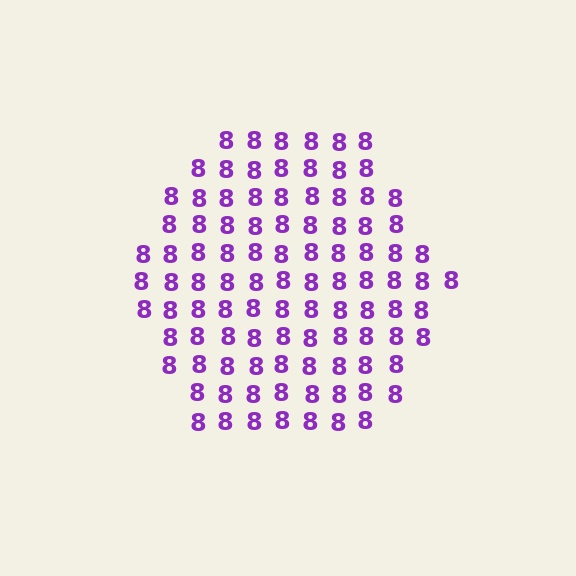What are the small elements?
The small elements are digit 8's.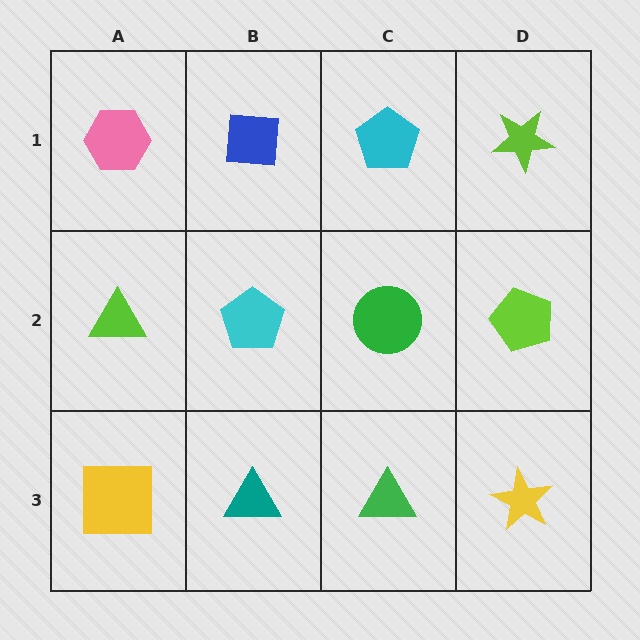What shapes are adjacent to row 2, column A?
A pink hexagon (row 1, column A), a yellow square (row 3, column A), a cyan pentagon (row 2, column B).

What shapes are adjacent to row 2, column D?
A lime star (row 1, column D), a yellow star (row 3, column D), a green circle (row 2, column C).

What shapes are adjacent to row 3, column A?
A lime triangle (row 2, column A), a teal triangle (row 3, column B).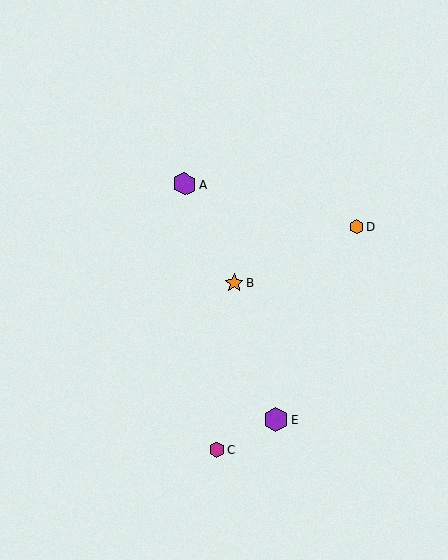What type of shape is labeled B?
Shape B is an orange star.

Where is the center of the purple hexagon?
The center of the purple hexagon is at (276, 419).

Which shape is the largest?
The purple hexagon (labeled E) is the largest.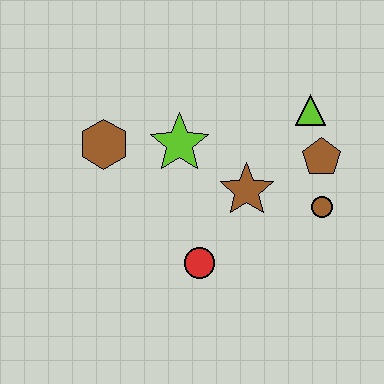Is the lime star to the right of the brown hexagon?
Yes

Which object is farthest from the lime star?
The brown circle is farthest from the lime star.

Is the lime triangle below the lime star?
No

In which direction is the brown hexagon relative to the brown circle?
The brown hexagon is to the left of the brown circle.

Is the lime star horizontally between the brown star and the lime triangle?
No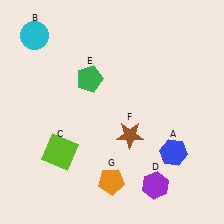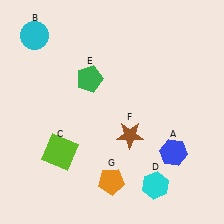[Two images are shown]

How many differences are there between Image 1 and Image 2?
There is 1 difference between the two images.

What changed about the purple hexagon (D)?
In Image 1, D is purple. In Image 2, it changed to cyan.